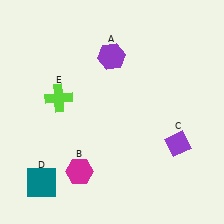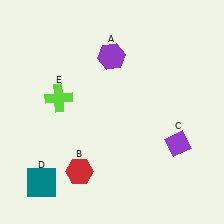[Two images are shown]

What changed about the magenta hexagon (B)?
In Image 1, B is magenta. In Image 2, it changed to red.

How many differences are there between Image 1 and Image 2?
There is 1 difference between the two images.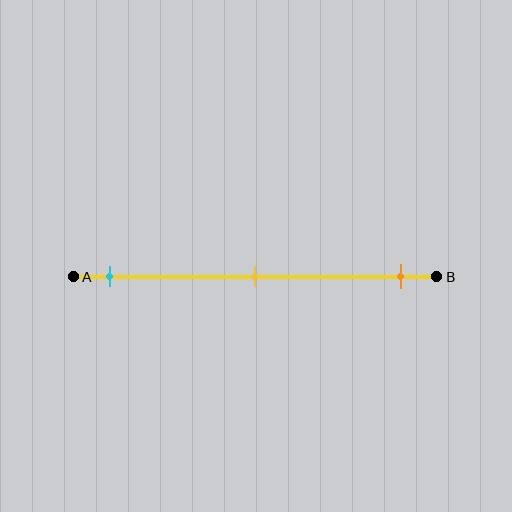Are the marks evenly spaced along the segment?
Yes, the marks are approximately evenly spaced.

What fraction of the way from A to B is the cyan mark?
The cyan mark is approximately 10% (0.1) of the way from A to B.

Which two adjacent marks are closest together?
The cyan and yellow marks are the closest adjacent pair.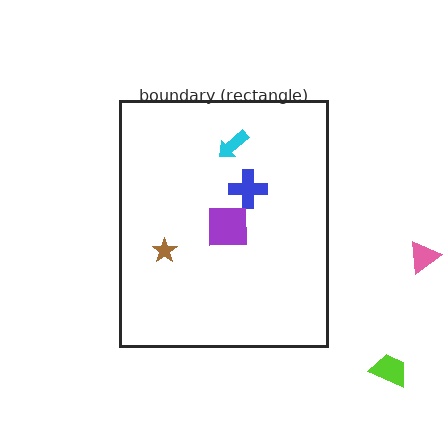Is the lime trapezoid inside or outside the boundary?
Outside.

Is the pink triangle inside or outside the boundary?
Outside.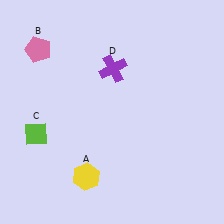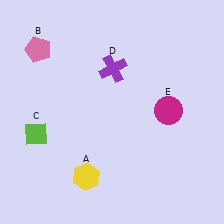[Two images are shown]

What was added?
A magenta circle (E) was added in Image 2.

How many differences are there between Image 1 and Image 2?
There is 1 difference between the two images.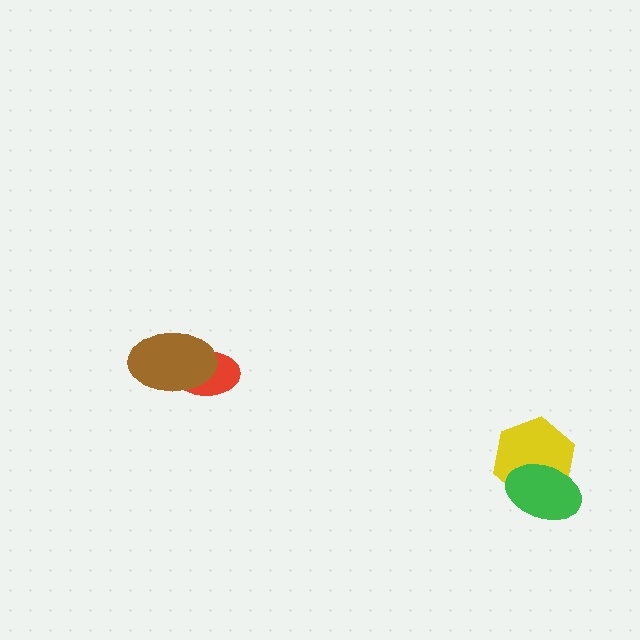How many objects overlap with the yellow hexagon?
1 object overlaps with the yellow hexagon.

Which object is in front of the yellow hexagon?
The green ellipse is in front of the yellow hexagon.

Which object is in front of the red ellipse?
The brown ellipse is in front of the red ellipse.